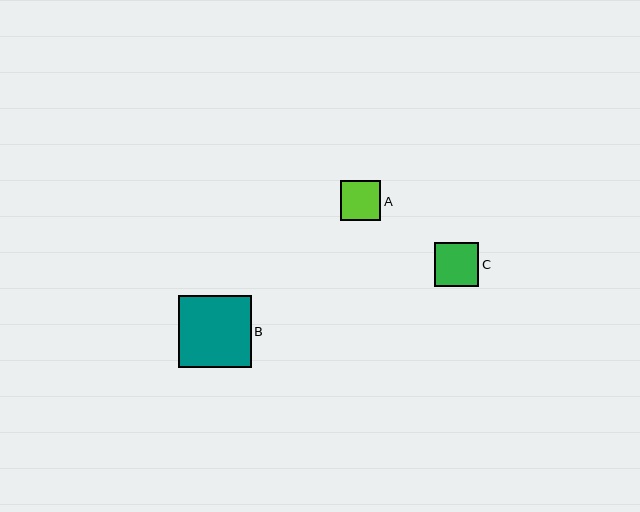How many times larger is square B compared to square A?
Square B is approximately 1.8 times the size of square A.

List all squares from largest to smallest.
From largest to smallest: B, C, A.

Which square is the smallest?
Square A is the smallest with a size of approximately 40 pixels.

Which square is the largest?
Square B is the largest with a size of approximately 73 pixels.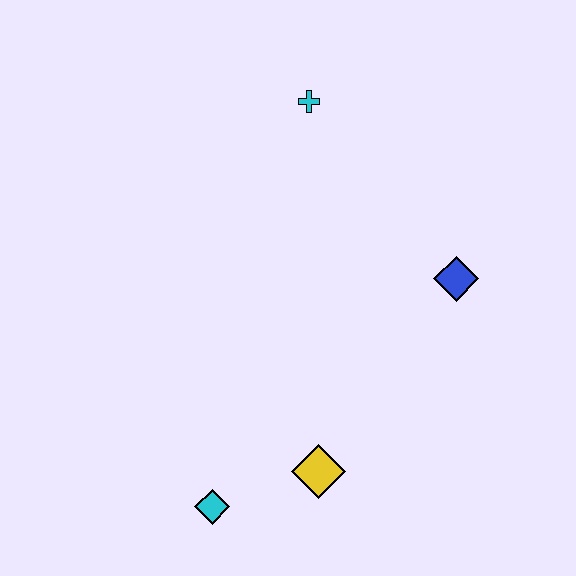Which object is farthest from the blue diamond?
The cyan diamond is farthest from the blue diamond.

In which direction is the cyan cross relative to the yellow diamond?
The cyan cross is above the yellow diamond.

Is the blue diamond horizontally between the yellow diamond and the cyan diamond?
No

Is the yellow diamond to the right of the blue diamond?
No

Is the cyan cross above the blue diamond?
Yes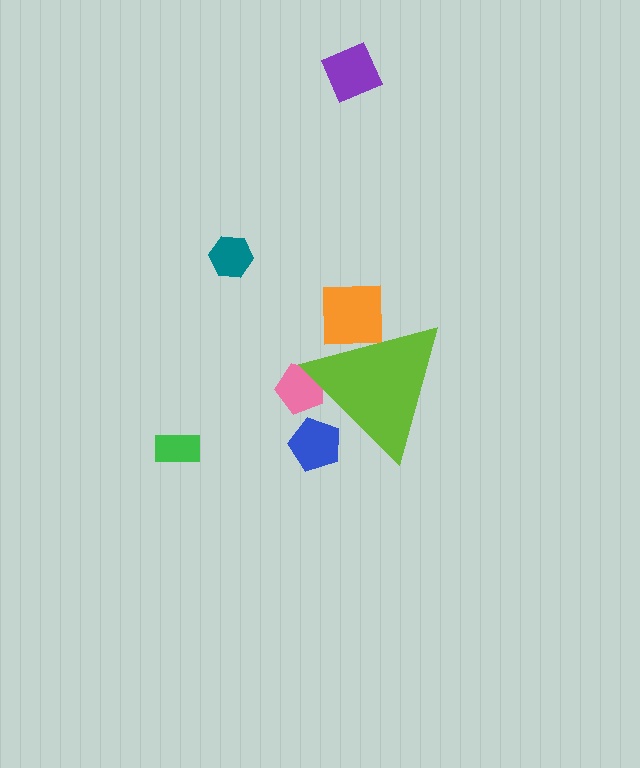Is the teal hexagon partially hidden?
No, the teal hexagon is fully visible.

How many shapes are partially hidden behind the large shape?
3 shapes are partially hidden.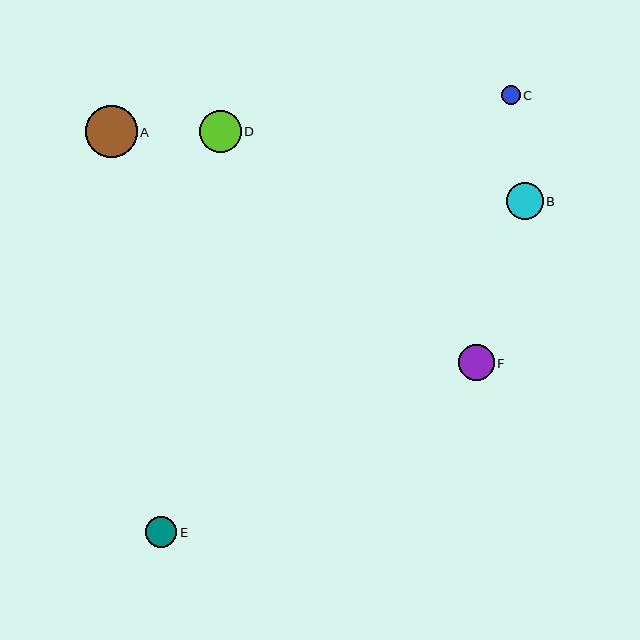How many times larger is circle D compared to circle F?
Circle D is approximately 1.2 times the size of circle F.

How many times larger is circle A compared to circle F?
Circle A is approximately 1.5 times the size of circle F.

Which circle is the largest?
Circle A is the largest with a size of approximately 52 pixels.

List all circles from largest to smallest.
From largest to smallest: A, D, B, F, E, C.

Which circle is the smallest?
Circle C is the smallest with a size of approximately 19 pixels.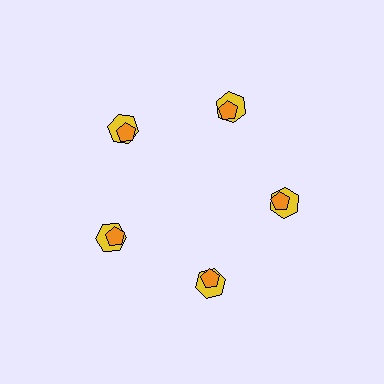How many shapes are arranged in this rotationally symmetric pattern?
There are 10 shapes, arranged in 5 groups of 2.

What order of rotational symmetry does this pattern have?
This pattern has 5-fold rotational symmetry.